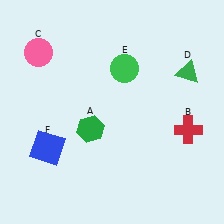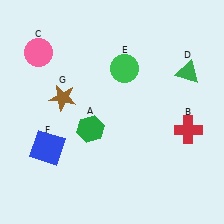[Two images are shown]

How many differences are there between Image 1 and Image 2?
There is 1 difference between the two images.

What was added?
A brown star (G) was added in Image 2.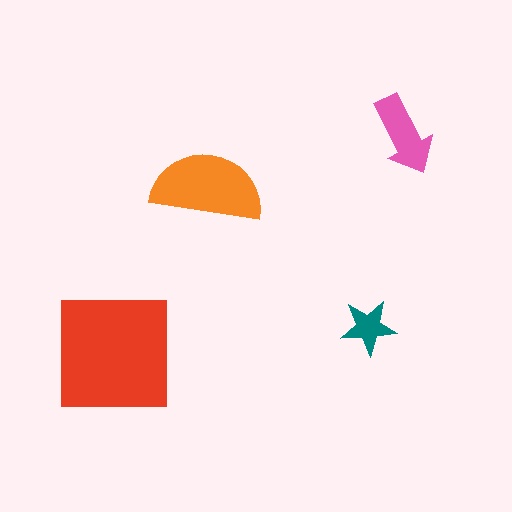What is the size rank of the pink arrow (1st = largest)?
3rd.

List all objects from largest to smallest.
The red square, the orange semicircle, the pink arrow, the teal star.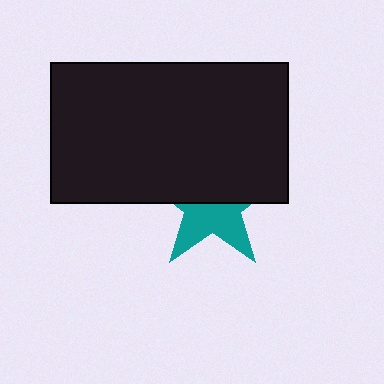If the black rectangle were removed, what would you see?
You would see the complete teal star.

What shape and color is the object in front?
The object in front is a black rectangle.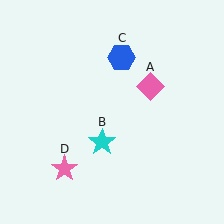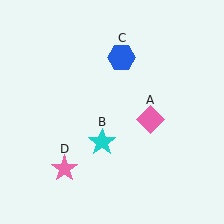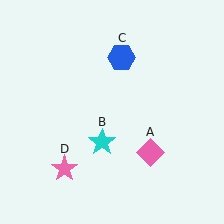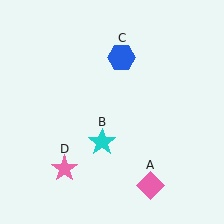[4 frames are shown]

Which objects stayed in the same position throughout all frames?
Cyan star (object B) and blue hexagon (object C) and pink star (object D) remained stationary.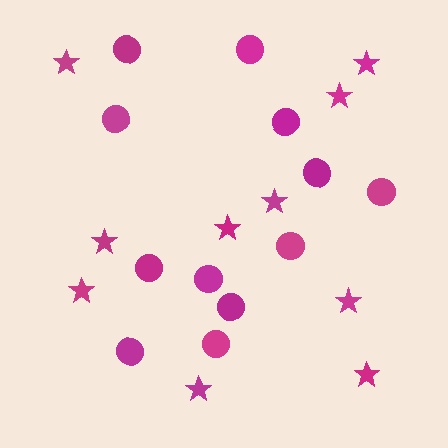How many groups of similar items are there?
There are 2 groups: one group of circles (12) and one group of stars (10).